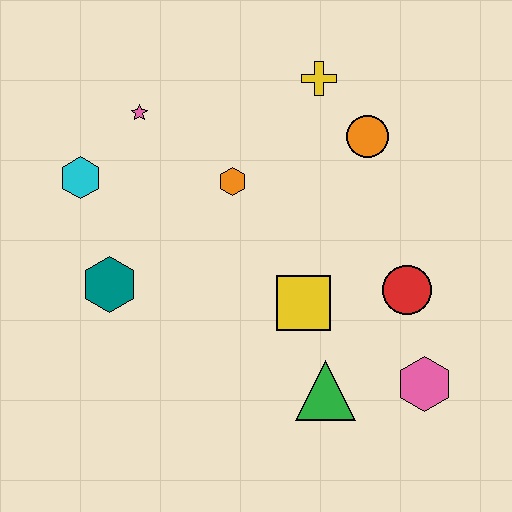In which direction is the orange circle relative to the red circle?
The orange circle is above the red circle.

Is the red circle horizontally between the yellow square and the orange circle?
No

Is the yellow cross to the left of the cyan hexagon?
No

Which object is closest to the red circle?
The pink hexagon is closest to the red circle.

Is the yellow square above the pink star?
No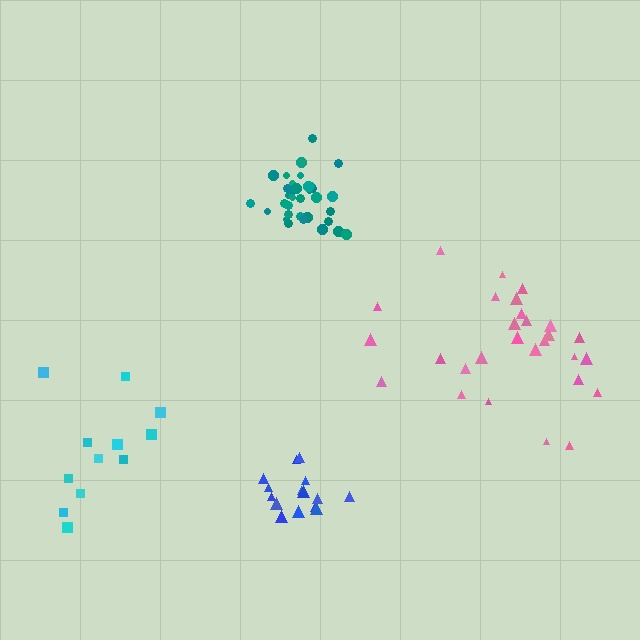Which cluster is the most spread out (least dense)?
Cyan.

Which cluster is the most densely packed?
Teal.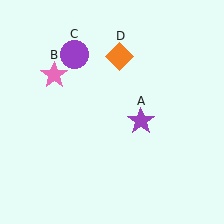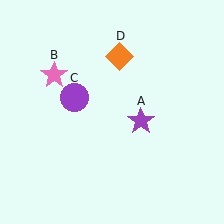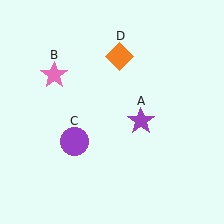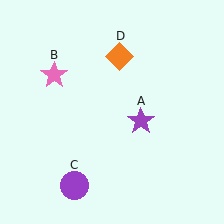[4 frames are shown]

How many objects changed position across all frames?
1 object changed position: purple circle (object C).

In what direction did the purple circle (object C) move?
The purple circle (object C) moved down.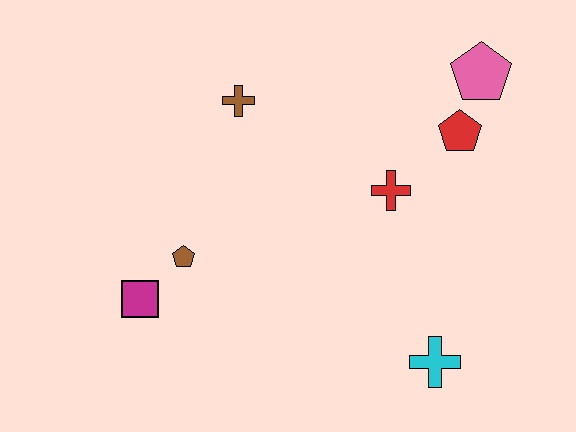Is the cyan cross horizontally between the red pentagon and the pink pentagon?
No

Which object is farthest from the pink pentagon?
The magenta square is farthest from the pink pentagon.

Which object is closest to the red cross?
The red pentagon is closest to the red cross.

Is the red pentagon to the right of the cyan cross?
Yes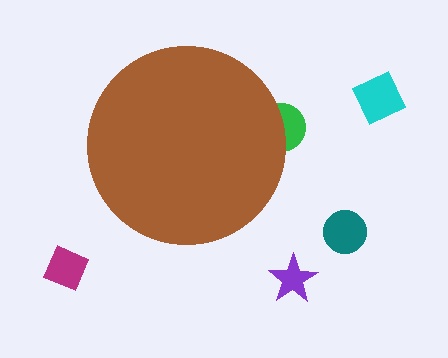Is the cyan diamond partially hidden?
No, the cyan diamond is fully visible.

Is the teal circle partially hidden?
No, the teal circle is fully visible.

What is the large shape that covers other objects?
A brown circle.